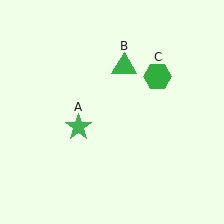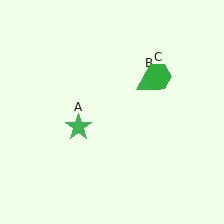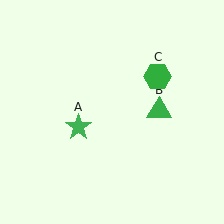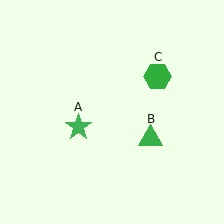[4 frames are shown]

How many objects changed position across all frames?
1 object changed position: green triangle (object B).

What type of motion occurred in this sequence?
The green triangle (object B) rotated clockwise around the center of the scene.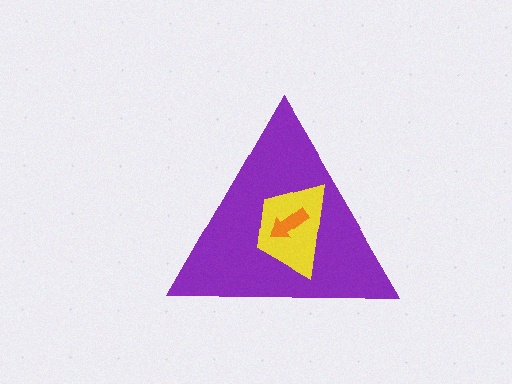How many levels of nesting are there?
3.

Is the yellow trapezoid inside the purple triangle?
Yes.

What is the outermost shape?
The purple triangle.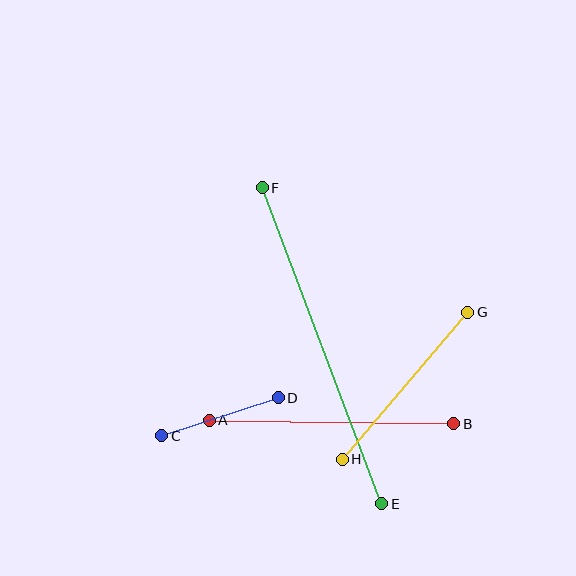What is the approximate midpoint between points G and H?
The midpoint is at approximately (405, 386) pixels.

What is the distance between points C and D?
The distance is approximately 123 pixels.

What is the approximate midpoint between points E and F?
The midpoint is at approximately (322, 346) pixels.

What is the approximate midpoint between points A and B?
The midpoint is at approximately (331, 422) pixels.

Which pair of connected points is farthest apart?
Points E and F are farthest apart.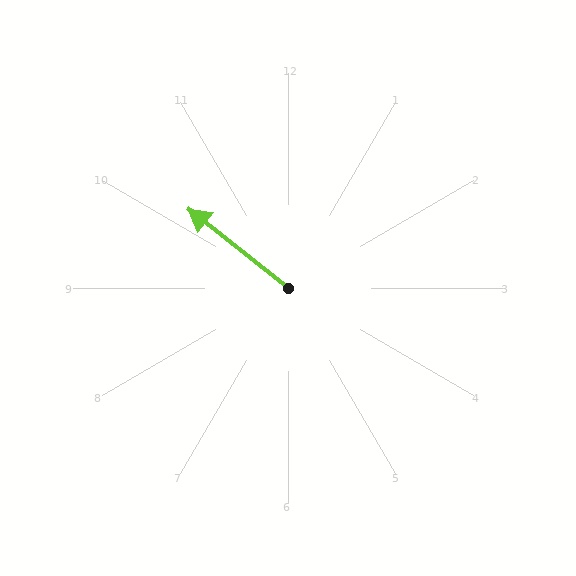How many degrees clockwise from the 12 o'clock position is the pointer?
Approximately 308 degrees.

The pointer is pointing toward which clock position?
Roughly 10 o'clock.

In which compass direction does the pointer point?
Northwest.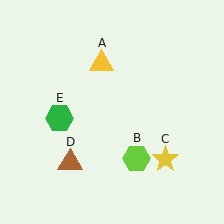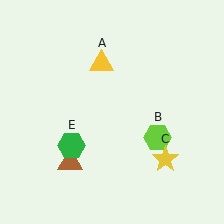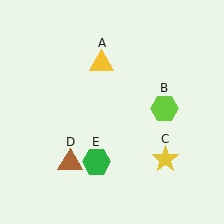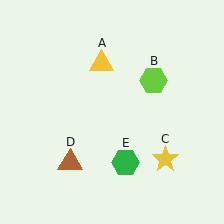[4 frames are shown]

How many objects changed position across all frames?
2 objects changed position: lime hexagon (object B), green hexagon (object E).